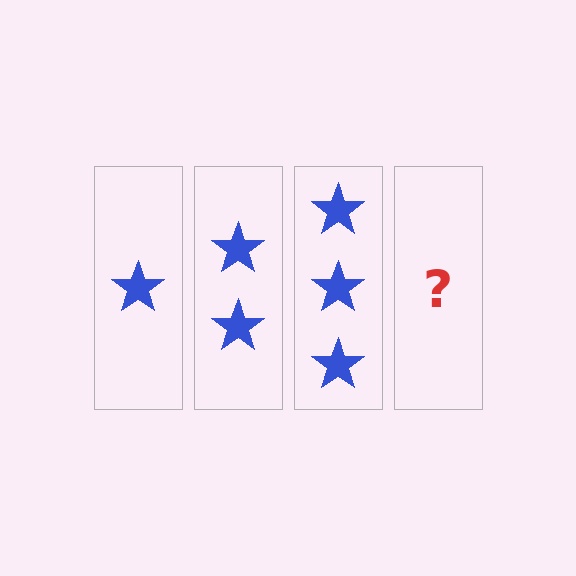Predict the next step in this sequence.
The next step is 4 stars.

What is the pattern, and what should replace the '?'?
The pattern is that each step adds one more star. The '?' should be 4 stars.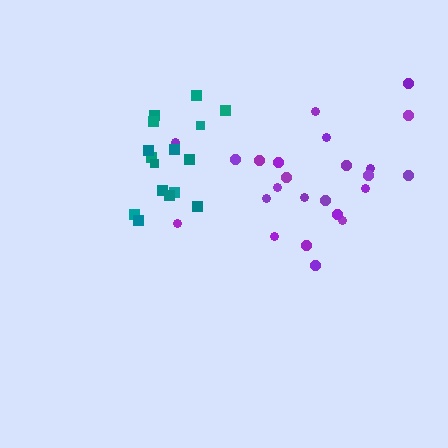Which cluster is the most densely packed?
Teal.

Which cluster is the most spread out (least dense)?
Purple.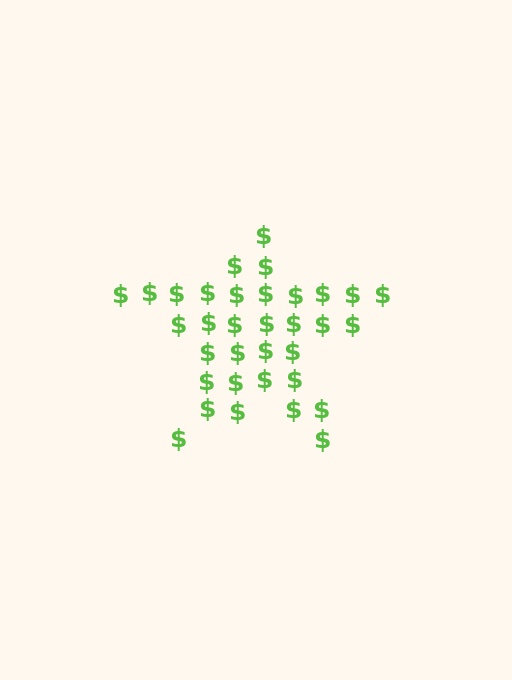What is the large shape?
The large shape is a star.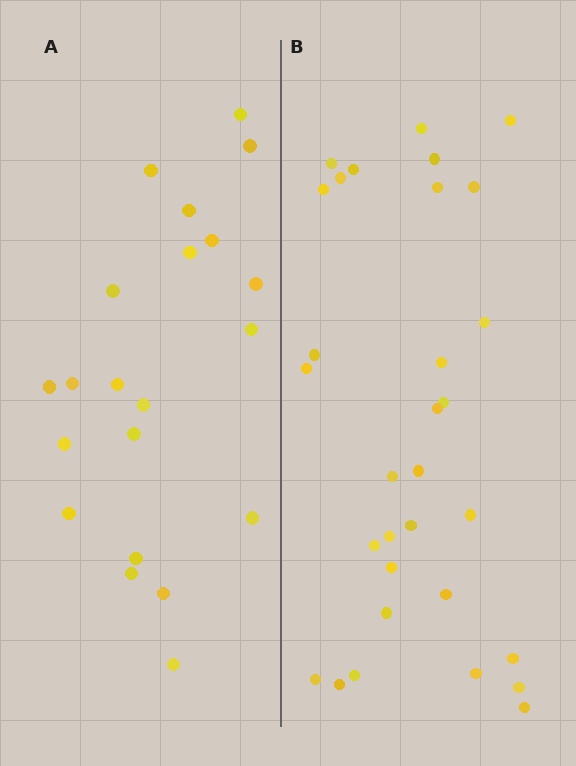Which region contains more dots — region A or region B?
Region B (the right region) has more dots.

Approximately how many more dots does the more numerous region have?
Region B has roughly 10 or so more dots than region A.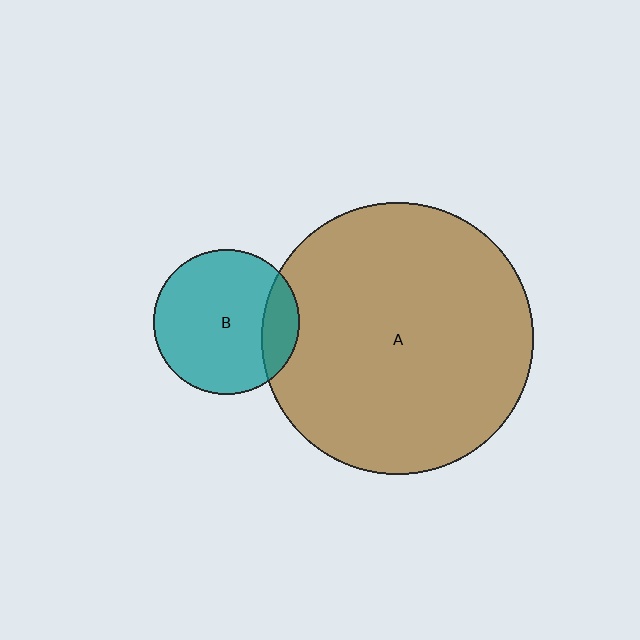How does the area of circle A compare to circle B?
Approximately 3.5 times.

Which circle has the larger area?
Circle A (brown).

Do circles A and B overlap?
Yes.